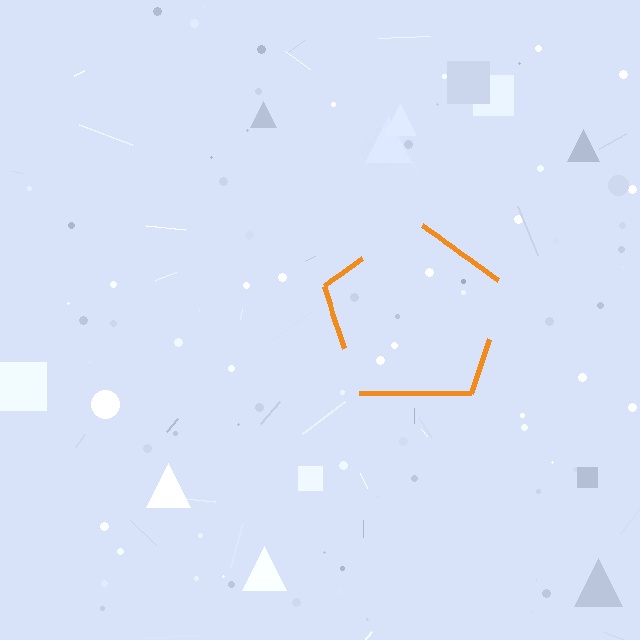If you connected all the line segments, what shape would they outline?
They would outline a pentagon.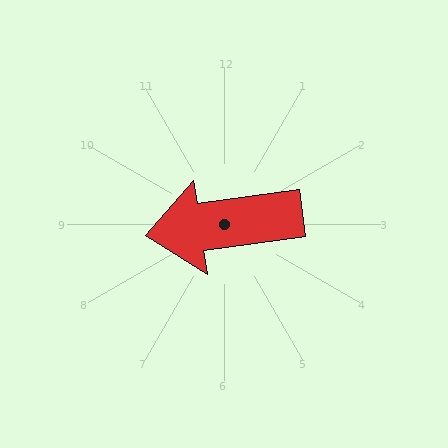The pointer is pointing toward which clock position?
Roughly 9 o'clock.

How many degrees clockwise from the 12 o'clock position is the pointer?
Approximately 262 degrees.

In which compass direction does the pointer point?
West.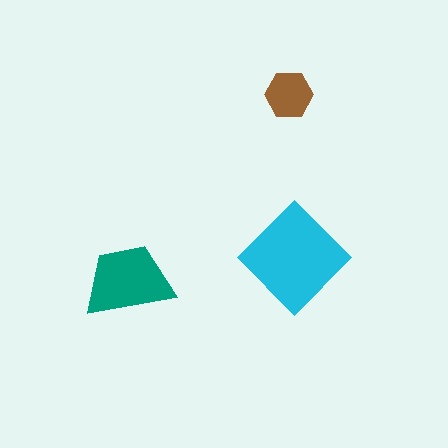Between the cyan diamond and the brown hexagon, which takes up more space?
The cyan diamond.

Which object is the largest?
The cyan diamond.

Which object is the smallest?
The brown hexagon.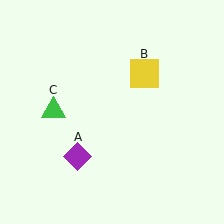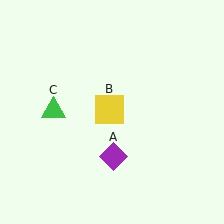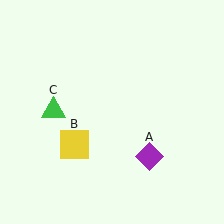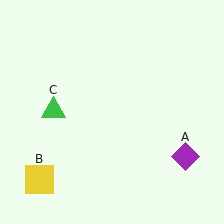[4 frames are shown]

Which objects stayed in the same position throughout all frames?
Green triangle (object C) remained stationary.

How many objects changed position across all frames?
2 objects changed position: purple diamond (object A), yellow square (object B).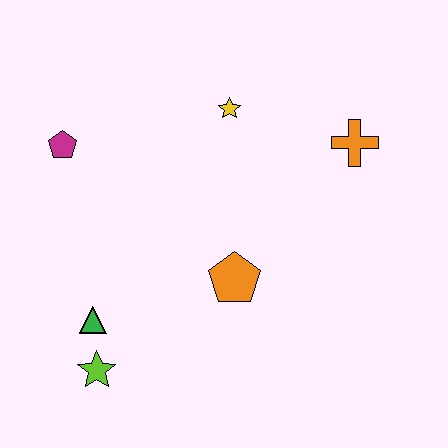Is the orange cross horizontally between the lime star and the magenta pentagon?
No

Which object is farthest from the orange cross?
The lime star is farthest from the orange cross.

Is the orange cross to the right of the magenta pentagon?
Yes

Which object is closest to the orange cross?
The yellow star is closest to the orange cross.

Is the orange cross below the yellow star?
Yes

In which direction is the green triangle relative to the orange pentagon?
The green triangle is to the left of the orange pentagon.